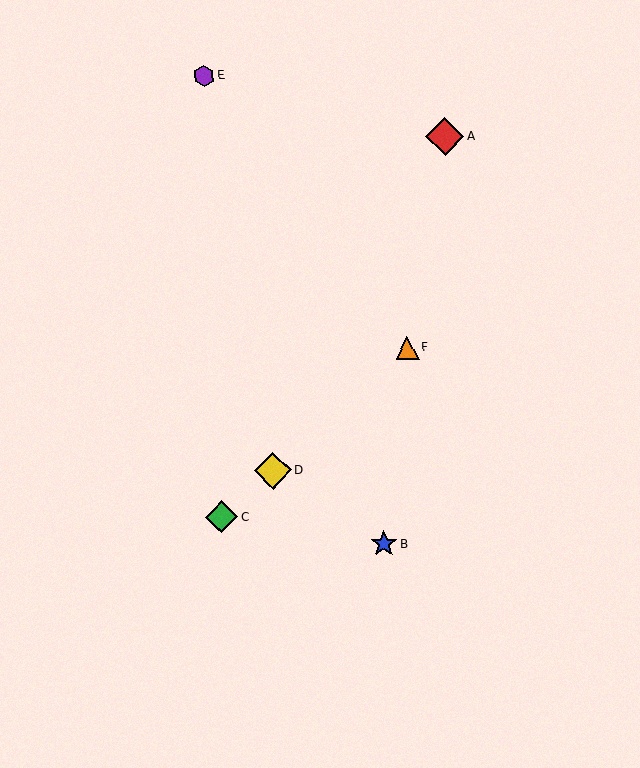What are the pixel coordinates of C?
Object C is at (222, 517).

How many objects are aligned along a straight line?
3 objects (C, D, F) are aligned along a straight line.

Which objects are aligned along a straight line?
Objects C, D, F are aligned along a straight line.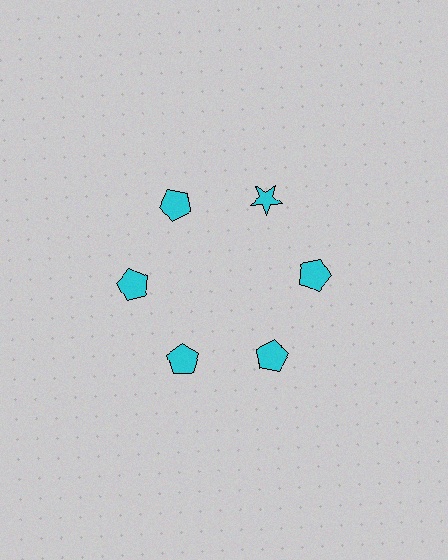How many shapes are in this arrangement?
There are 6 shapes arranged in a ring pattern.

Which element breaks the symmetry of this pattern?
The cyan star at roughly the 1 o'clock position breaks the symmetry. All other shapes are cyan pentagons.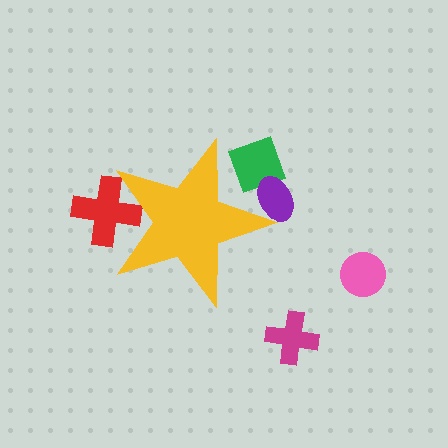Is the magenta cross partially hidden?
No, the magenta cross is fully visible.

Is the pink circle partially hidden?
No, the pink circle is fully visible.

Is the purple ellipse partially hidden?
Yes, the purple ellipse is partially hidden behind the yellow star.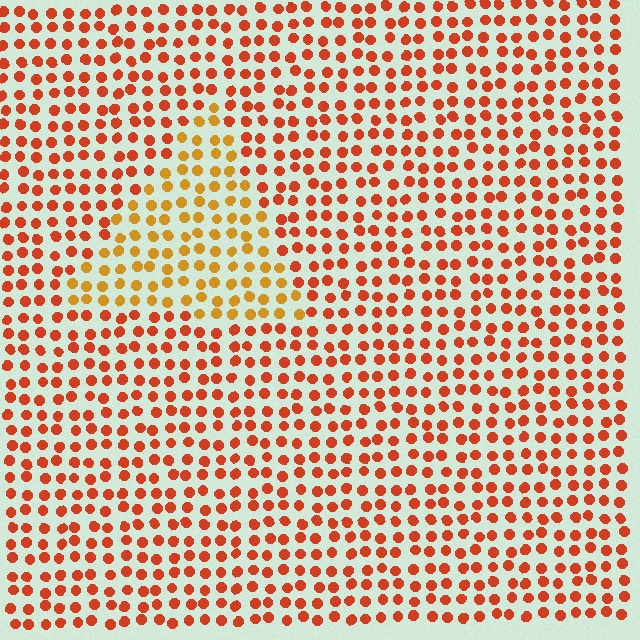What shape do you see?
I see a triangle.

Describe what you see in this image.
The image is filled with small red elements in a uniform arrangement. A triangle-shaped region is visible where the elements are tinted to a slightly different hue, forming a subtle color boundary.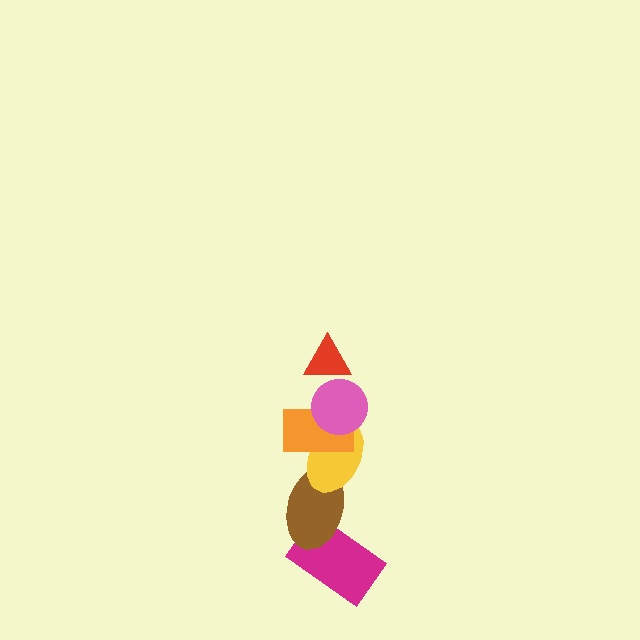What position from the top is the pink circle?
The pink circle is 2nd from the top.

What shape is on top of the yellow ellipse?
The orange rectangle is on top of the yellow ellipse.